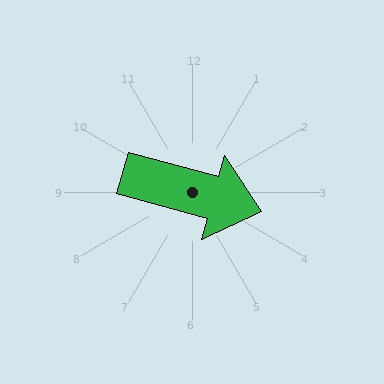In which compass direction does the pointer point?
East.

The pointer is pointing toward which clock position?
Roughly 4 o'clock.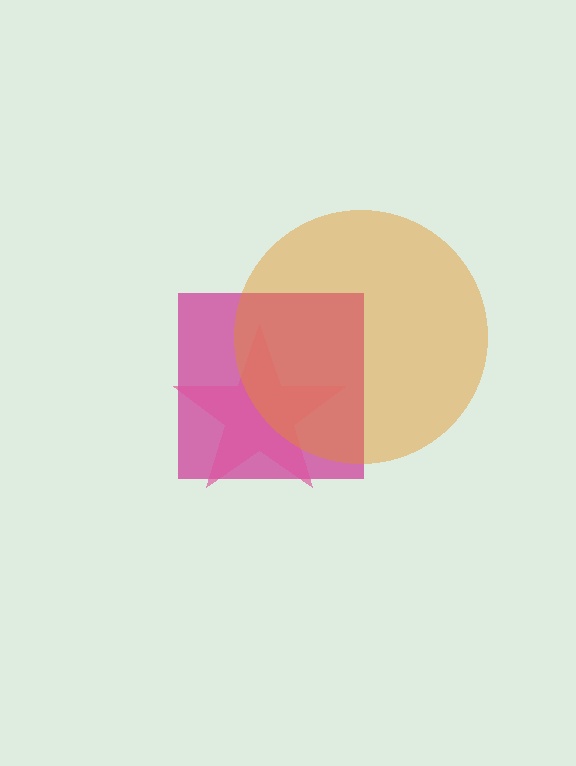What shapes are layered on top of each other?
The layered shapes are: a magenta square, a pink star, an orange circle.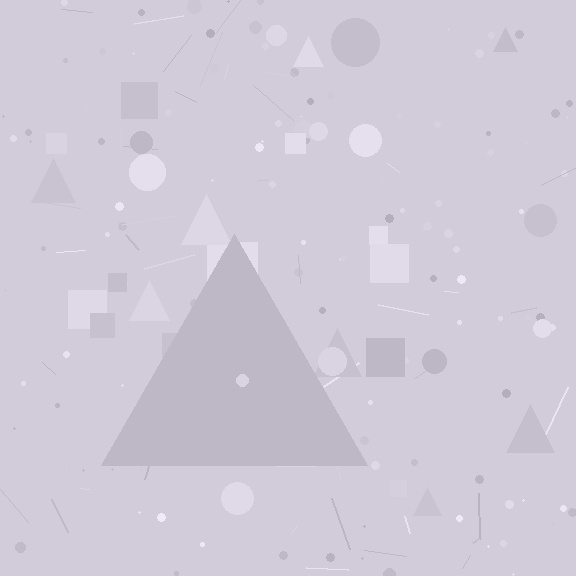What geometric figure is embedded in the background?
A triangle is embedded in the background.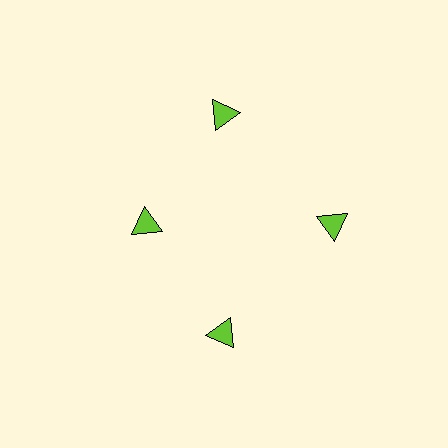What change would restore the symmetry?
The symmetry would be restored by moving it outward, back onto the ring so that all 4 triangles sit at equal angles and equal distance from the center.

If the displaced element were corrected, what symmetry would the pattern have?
It would have 4-fold rotational symmetry — the pattern would map onto itself every 90 degrees.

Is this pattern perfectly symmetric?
No. The 4 lime triangles are arranged in a ring, but one element near the 9 o'clock position is pulled inward toward the center, breaking the 4-fold rotational symmetry.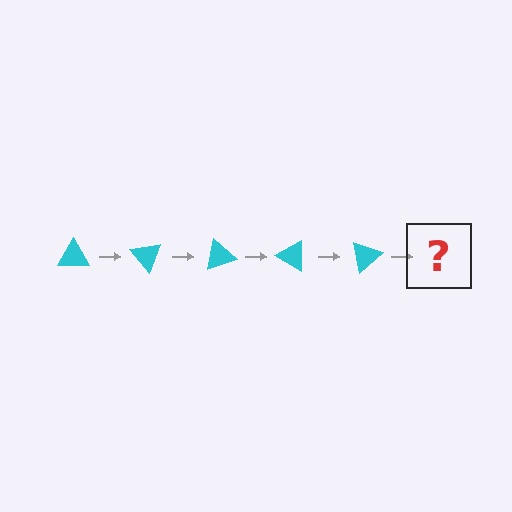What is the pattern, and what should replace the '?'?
The pattern is that the triangle rotates 50 degrees each step. The '?' should be a cyan triangle rotated 250 degrees.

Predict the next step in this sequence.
The next step is a cyan triangle rotated 250 degrees.